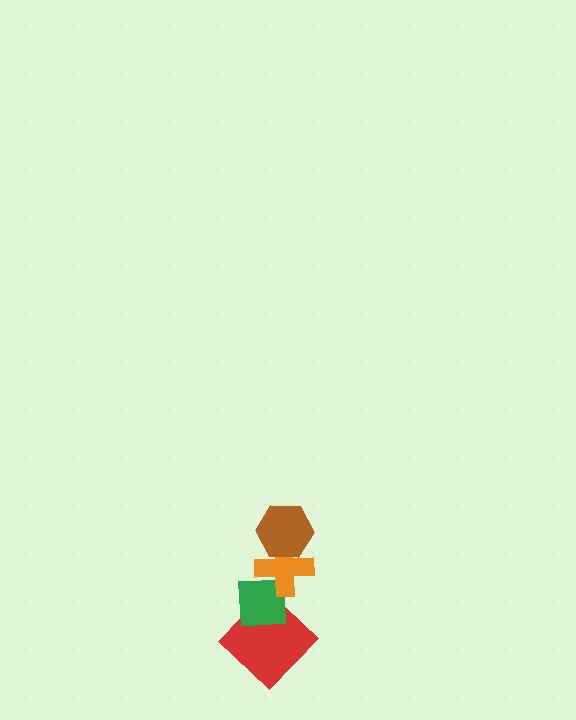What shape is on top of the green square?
The orange cross is on top of the green square.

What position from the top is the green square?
The green square is 3rd from the top.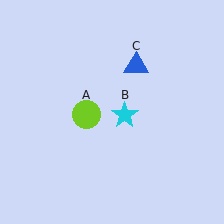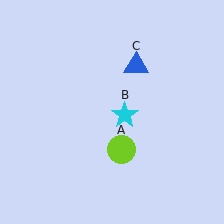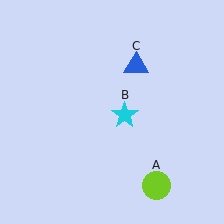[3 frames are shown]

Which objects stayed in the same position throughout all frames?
Cyan star (object B) and blue triangle (object C) remained stationary.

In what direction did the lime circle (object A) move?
The lime circle (object A) moved down and to the right.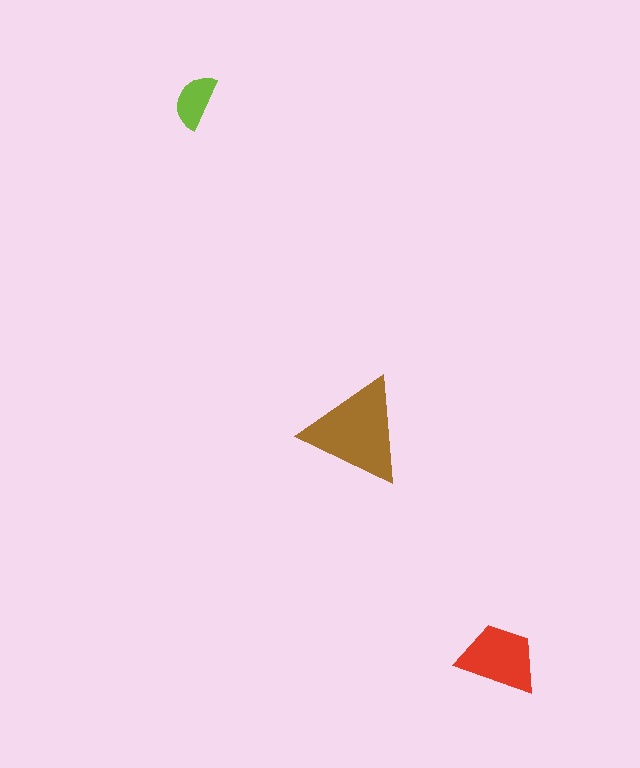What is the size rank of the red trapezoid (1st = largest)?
2nd.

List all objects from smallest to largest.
The lime semicircle, the red trapezoid, the brown triangle.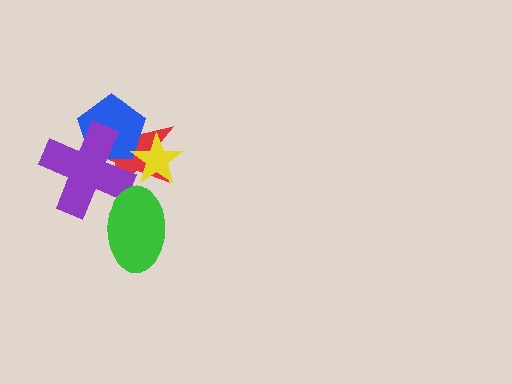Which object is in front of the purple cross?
The green ellipse is in front of the purple cross.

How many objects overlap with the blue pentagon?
3 objects overlap with the blue pentagon.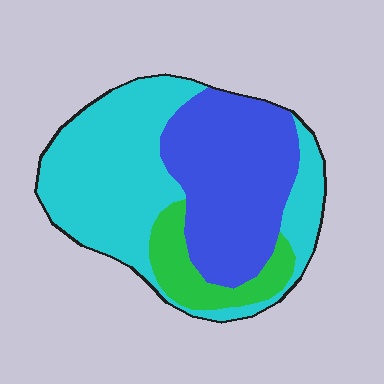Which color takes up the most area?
Cyan, at roughly 50%.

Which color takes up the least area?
Green, at roughly 15%.